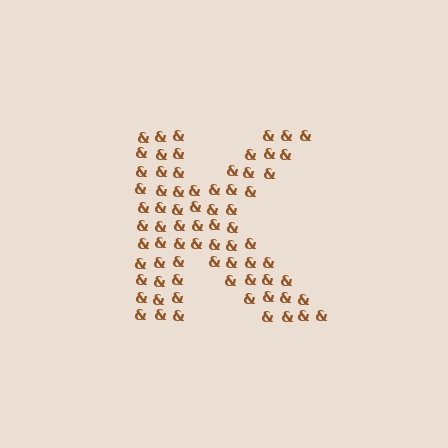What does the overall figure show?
The overall figure shows the letter K.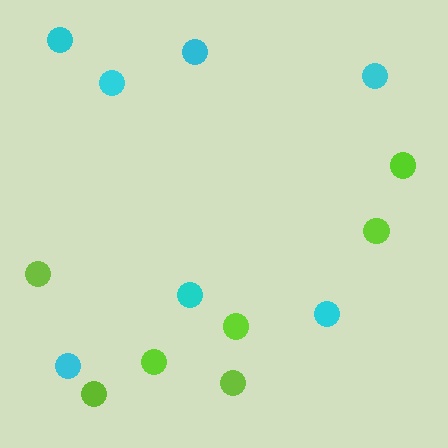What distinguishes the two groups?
There are 2 groups: one group of lime circles (7) and one group of cyan circles (7).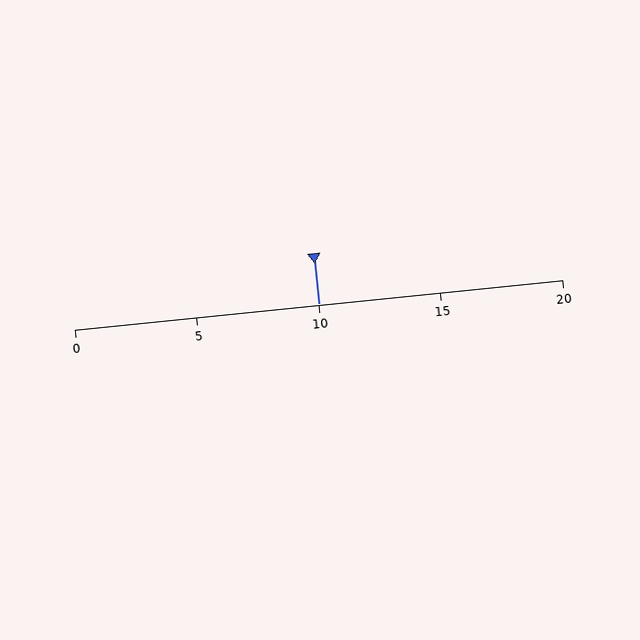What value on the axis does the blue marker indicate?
The marker indicates approximately 10.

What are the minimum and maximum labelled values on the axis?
The axis runs from 0 to 20.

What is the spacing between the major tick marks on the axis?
The major ticks are spaced 5 apart.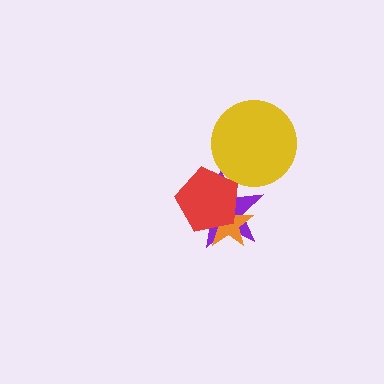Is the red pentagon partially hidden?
No, no other shape covers it.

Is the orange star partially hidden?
Yes, it is partially covered by another shape.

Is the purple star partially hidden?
Yes, it is partially covered by another shape.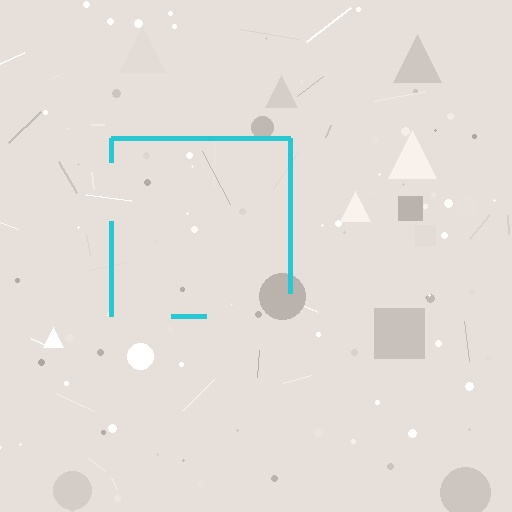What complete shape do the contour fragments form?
The contour fragments form a square.